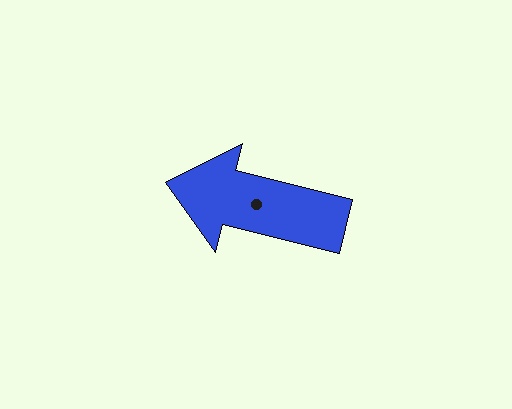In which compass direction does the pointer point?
West.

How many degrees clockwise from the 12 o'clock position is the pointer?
Approximately 284 degrees.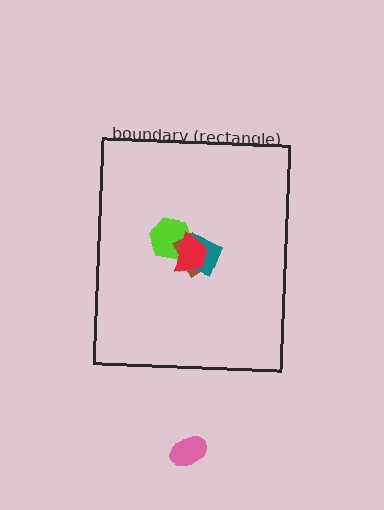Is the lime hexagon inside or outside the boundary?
Inside.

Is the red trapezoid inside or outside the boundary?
Inside.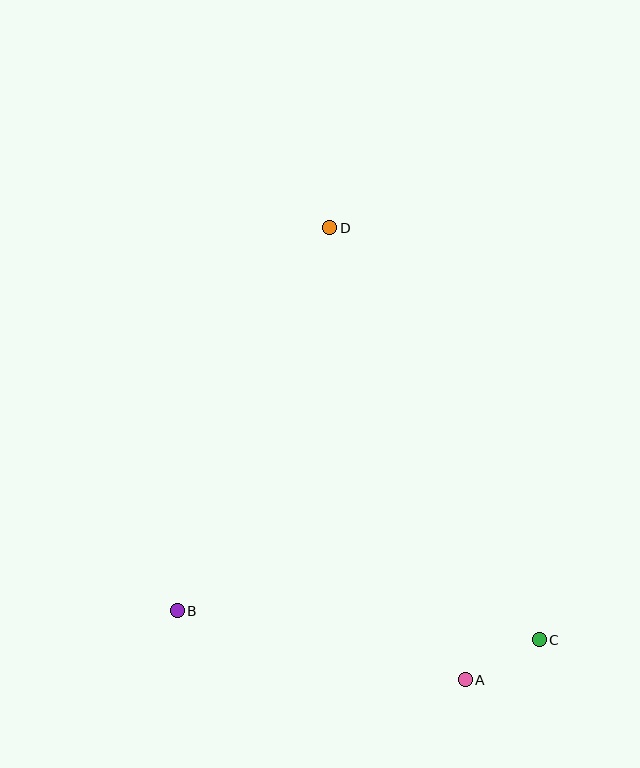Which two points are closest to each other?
Points A and C are closest to each other.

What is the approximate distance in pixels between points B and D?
The distance between B and D is approximately 412 pixels.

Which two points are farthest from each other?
Points A and D are farthest from each other.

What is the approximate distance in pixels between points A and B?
The distance between A and B is approximately 296 pixels.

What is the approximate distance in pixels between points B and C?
The distance between B and C is approximately 363 pixels.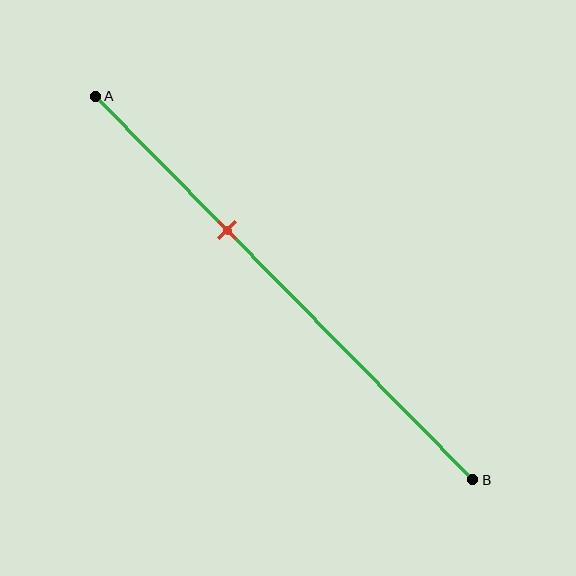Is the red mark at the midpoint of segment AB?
No, the mark is at about 35% from A, not at the 50% midpoint.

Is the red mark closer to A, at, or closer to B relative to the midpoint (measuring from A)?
The red mark is closer to point A than the midpoint of segment AB.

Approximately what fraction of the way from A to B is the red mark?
The red mark is approximately 35% of the way from A to B.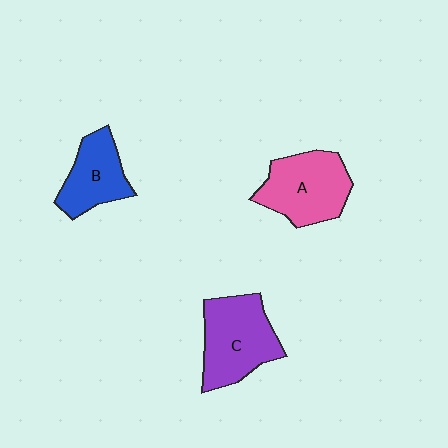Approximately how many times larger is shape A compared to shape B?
Approximately 1.3 times.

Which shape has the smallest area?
Shape B (blue).